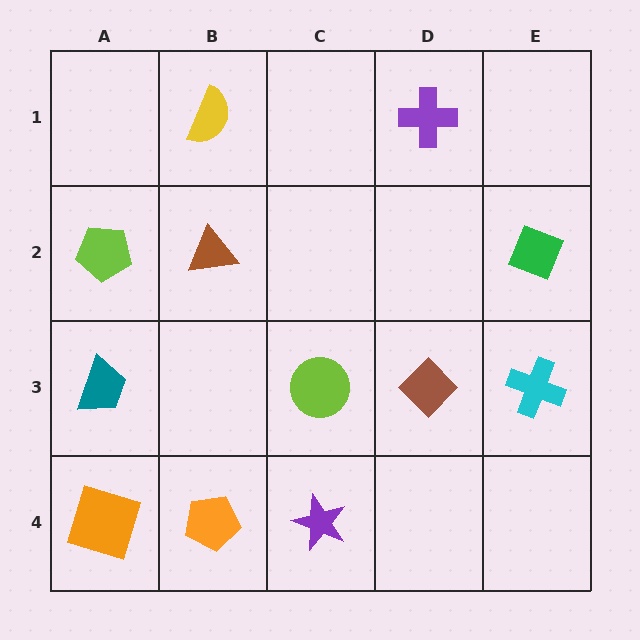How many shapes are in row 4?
3 shapes.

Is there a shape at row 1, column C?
No, that cell is empty.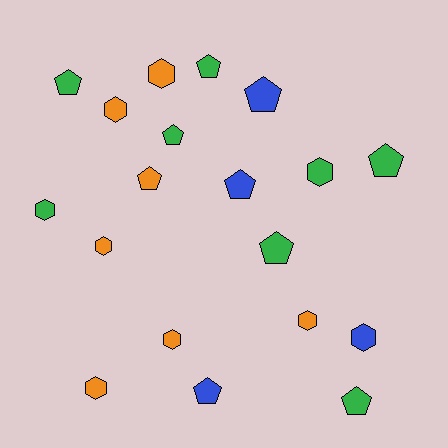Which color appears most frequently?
Green, with 8 objects.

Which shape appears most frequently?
Pentagon, with 10 objects.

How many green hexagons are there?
There are 2 green hexagons.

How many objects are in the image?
There are 19 objects.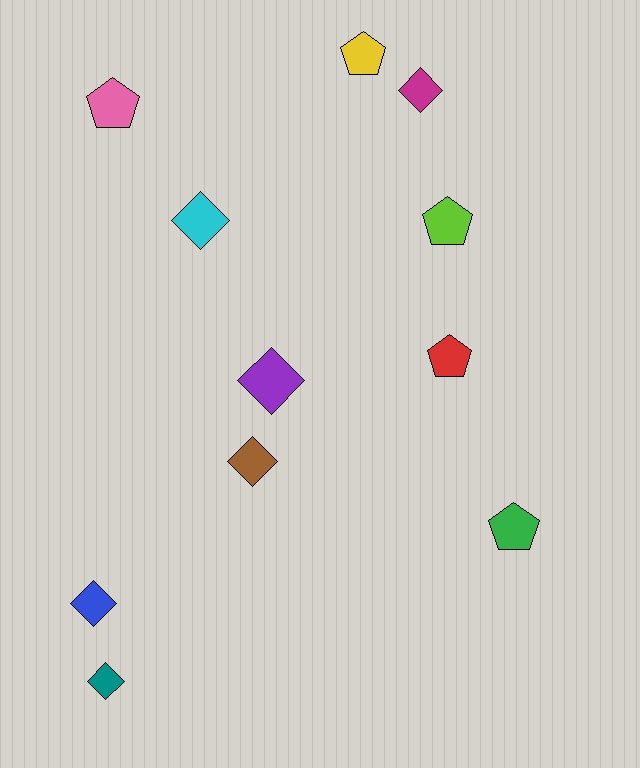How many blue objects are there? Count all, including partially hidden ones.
There is 1 blue object.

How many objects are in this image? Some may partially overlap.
There are 11 objects.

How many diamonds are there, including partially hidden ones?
There are 6 diamonds.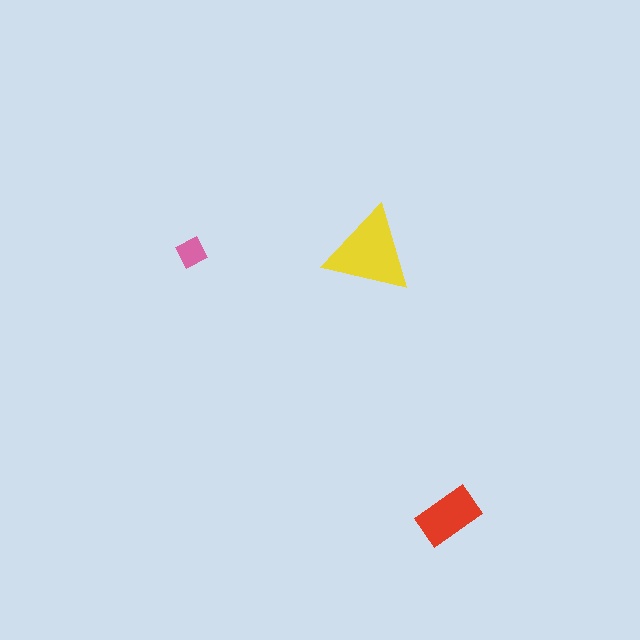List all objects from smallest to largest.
The pink diamond, the red rectangle, the yellow triangle.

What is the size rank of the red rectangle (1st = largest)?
2nd.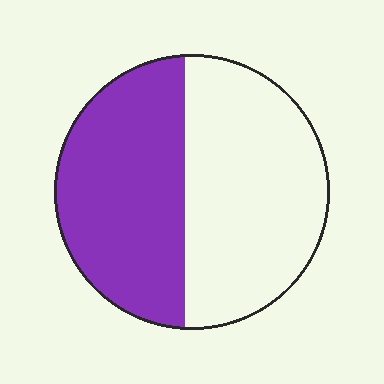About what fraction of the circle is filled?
About one half (1/2).